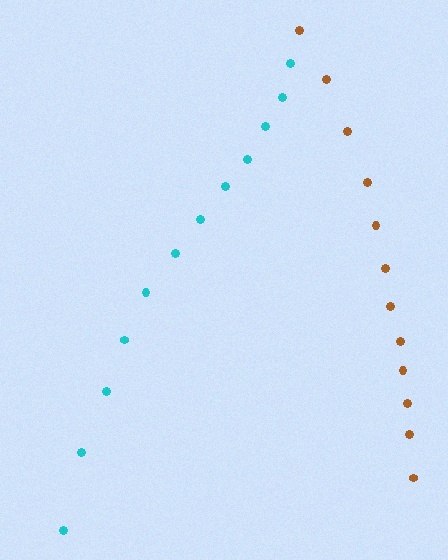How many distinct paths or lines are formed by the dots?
There are 2 distinct paths.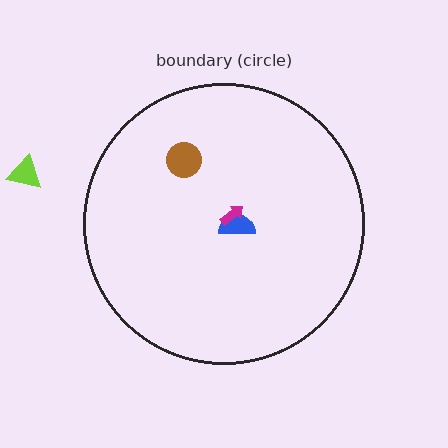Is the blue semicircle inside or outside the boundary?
Inside.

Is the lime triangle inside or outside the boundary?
Outside.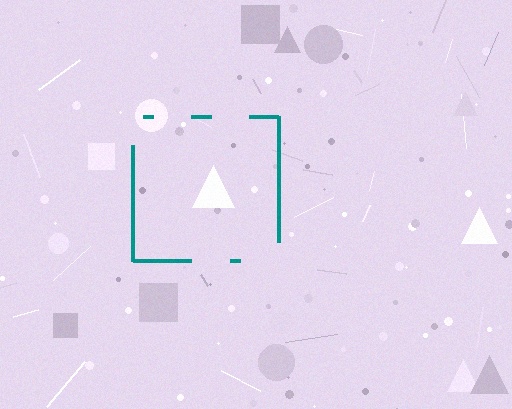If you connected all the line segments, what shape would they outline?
They would outline a square.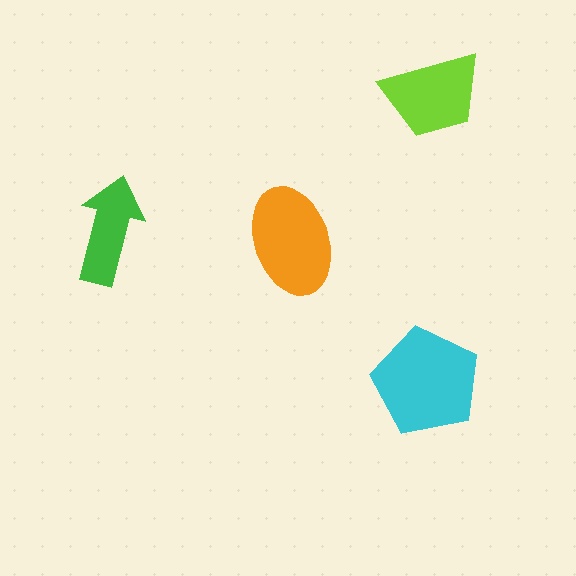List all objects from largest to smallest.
The cyan pentagon, the orange ellipse, the lime trapezoid, the green arrow.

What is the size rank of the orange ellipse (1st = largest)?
2nd.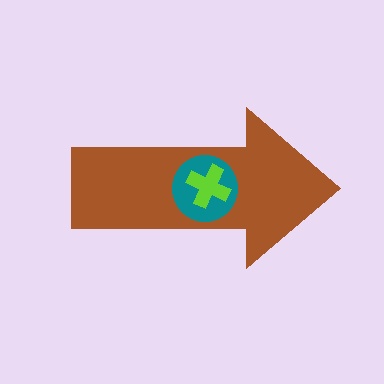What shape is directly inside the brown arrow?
The teal circle.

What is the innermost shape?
The lime cross.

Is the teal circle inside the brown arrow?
Yes.